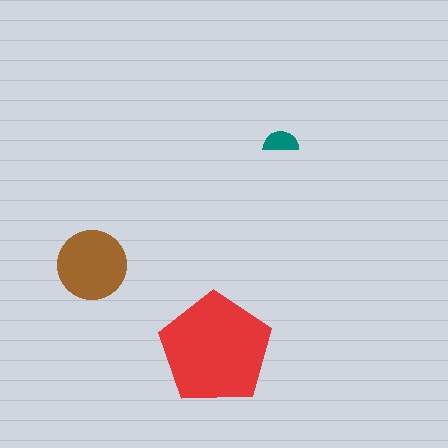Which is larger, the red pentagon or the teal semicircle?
The red pentagon.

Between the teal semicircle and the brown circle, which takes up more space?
The brown circle.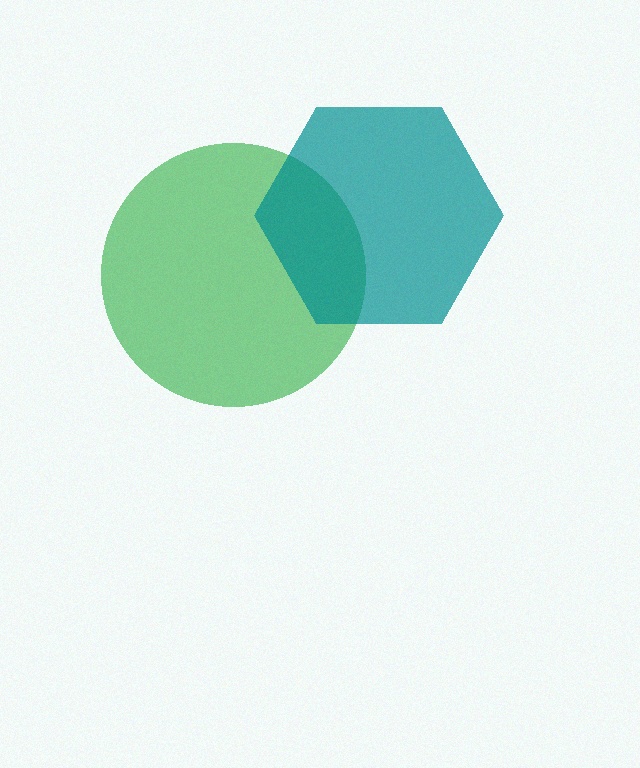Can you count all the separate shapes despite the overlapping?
Yes, there are 2 separate shapes.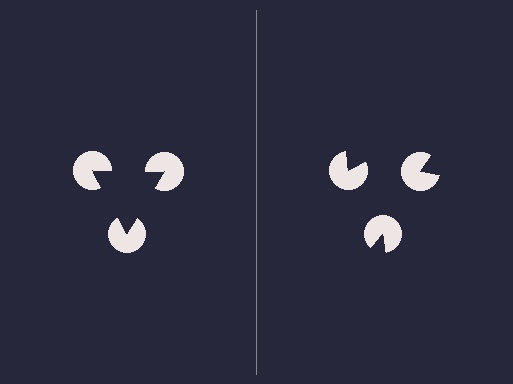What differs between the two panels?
The pac-man discs are positioned identically on both sides; only the wedge orientations differ. On the left they align to a triangle; on the right they are misaligned.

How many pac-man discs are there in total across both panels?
6 — 3 on each side.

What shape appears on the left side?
An illusory triangle.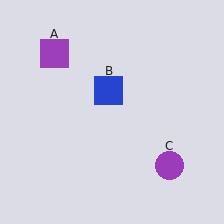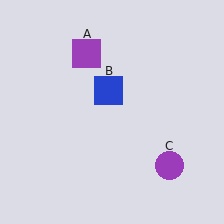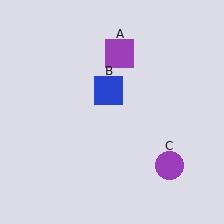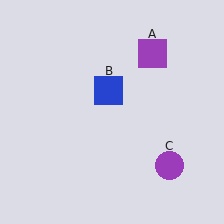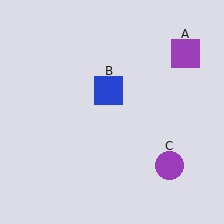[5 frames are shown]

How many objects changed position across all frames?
1 object changed position: purple square (object A).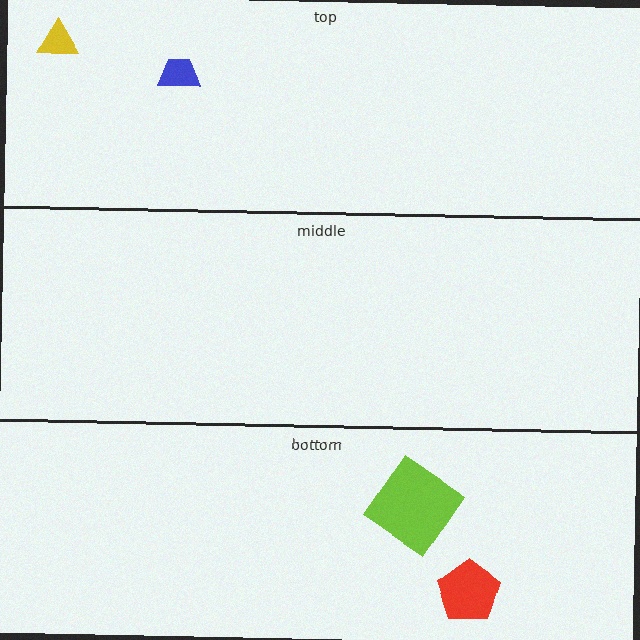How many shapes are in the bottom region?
2.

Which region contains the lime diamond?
The bottom region.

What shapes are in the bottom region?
The lime diamond, the red pentagon.